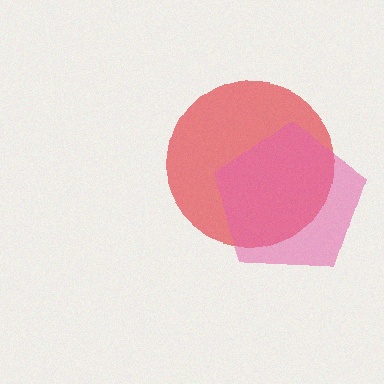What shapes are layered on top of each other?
The layered shapes are: a red circle, a pink pentagon.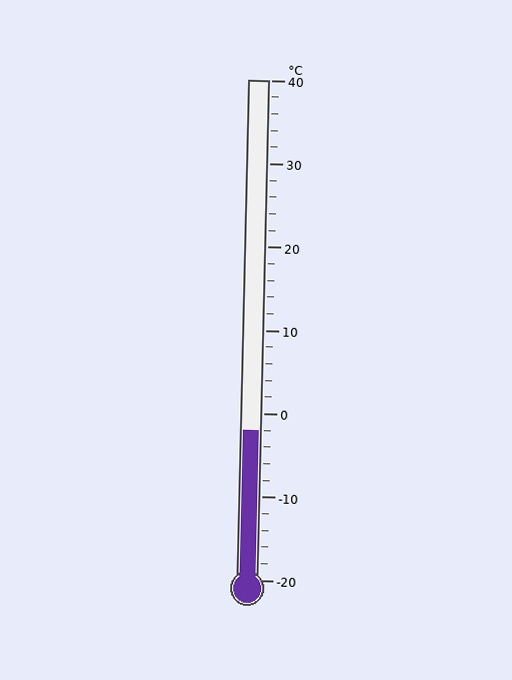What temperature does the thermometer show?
The thermometer shows approximately -2°C.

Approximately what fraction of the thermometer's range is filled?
The thermometer is filled to approximately 30% of its range.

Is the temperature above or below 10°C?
The temperature is below 10°C.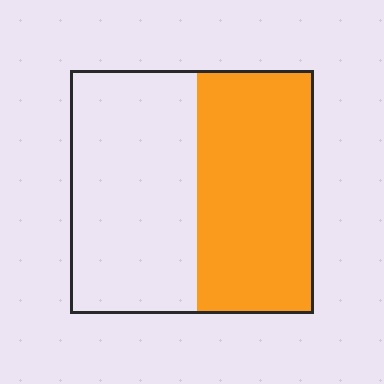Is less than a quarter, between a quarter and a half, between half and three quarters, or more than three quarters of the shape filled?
Between a quarter and a half.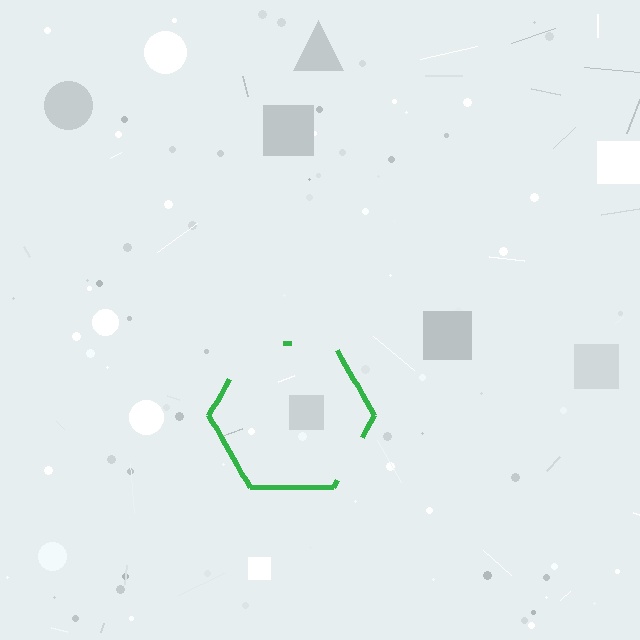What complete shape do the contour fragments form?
The contour fragments form a hexagon.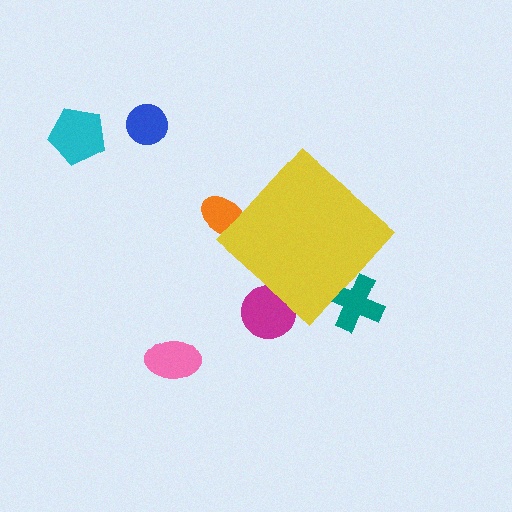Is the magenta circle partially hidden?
Yes, the magenta circle is partially hidden behind the yellow diamond.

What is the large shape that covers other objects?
A yellow diamond.